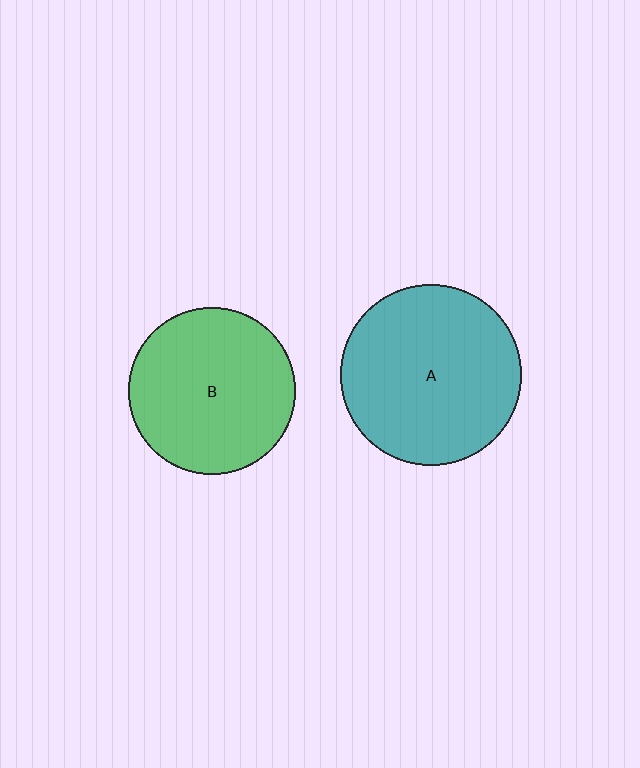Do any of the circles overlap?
No, none of the circles overlap.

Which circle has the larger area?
Circle A (teal).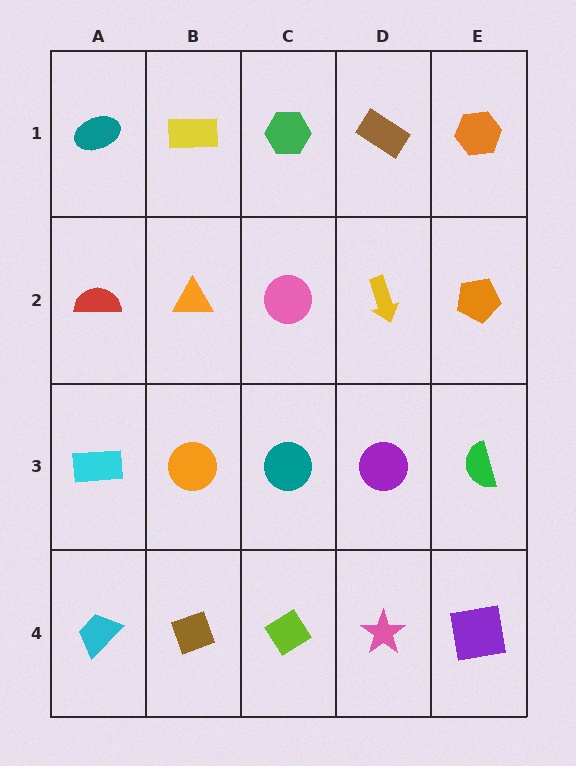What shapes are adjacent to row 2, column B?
A yellow rectangle (row 1, column B), an orange circle (row 3, column B), a red semicircle (row 2, column A), a pink circle (row 2, column C).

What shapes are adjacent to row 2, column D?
A brown rectangle (row 1, column D), a purple circle (row 3, column D), a pink circle (row 2, column C), an orange pentagon (row 2, column E).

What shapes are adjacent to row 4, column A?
A cyan rectangle (row 3, column A), a brown diamond (row 4, column B).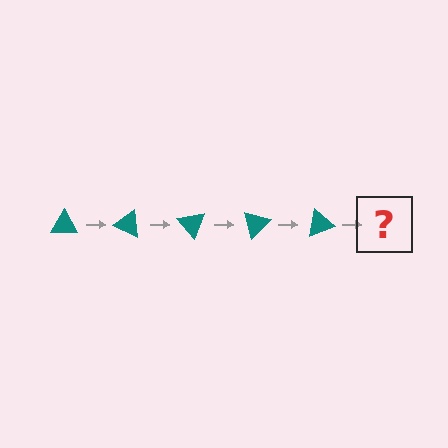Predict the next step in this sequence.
The next step is a teal triangle rotated 125 degrees.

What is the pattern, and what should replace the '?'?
The pattern is that the triangle rotates 25 degrees each step. The '?' should be a teal triangle rotated 125 degrees.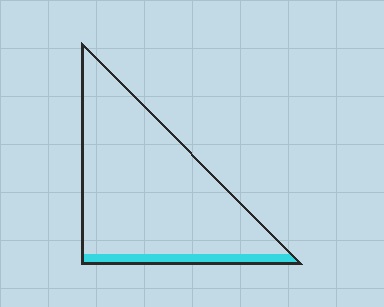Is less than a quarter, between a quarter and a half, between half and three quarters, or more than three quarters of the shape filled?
Less than a quarter.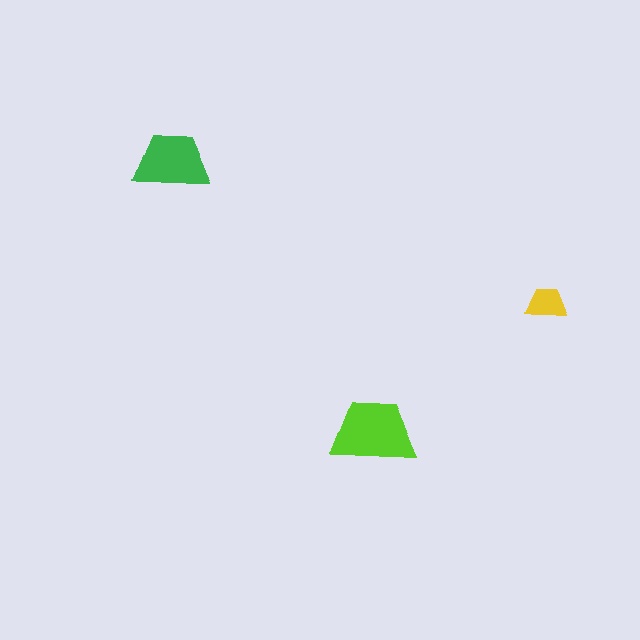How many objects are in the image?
There are 3 objects in the image.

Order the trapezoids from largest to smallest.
the lime one, the green one, the yellow one.